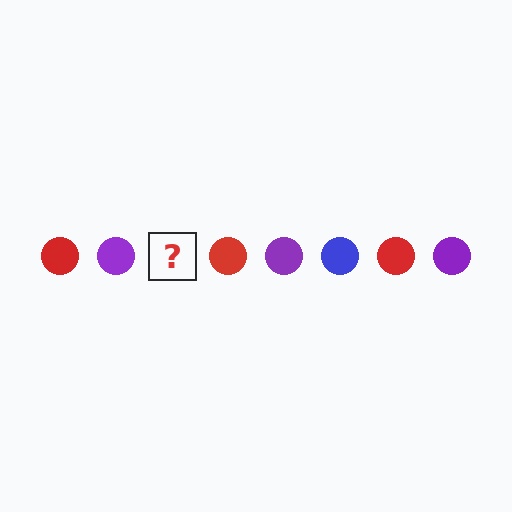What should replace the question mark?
The question mark should be replaced with a blue circle.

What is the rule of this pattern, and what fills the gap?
The rule is that the pattern cycles through red, purple, blue circles. The gap should be filled with a blue circle.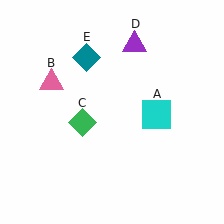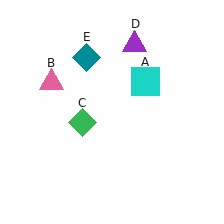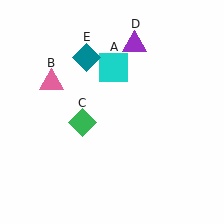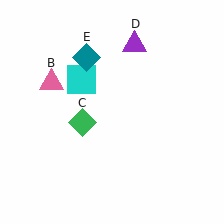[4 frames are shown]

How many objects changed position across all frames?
1 object changed position: cyan square (object A).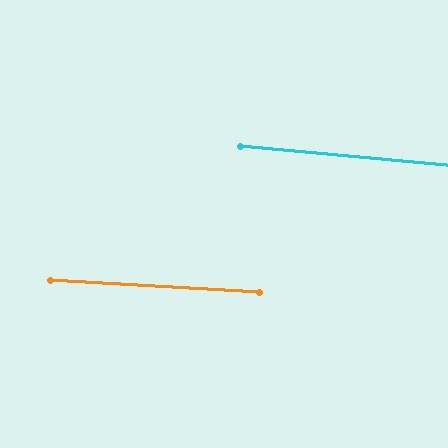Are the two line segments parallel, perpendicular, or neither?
Parallel — their directions differ by only 1.8°.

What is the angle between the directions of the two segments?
Approximately 2 degrees.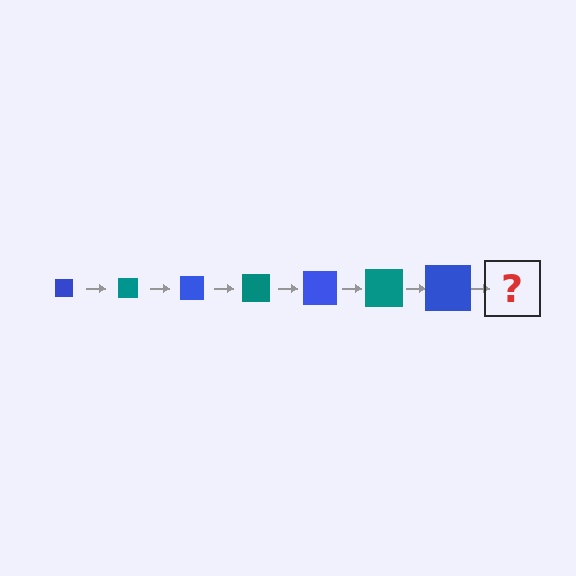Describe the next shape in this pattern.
It should be a teal square, larger than the previous one.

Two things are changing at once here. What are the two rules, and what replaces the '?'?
The two rules are that the square grows larger each step and the color cycles through blue and teal. The '?' should be a teal square, larger than the previous one.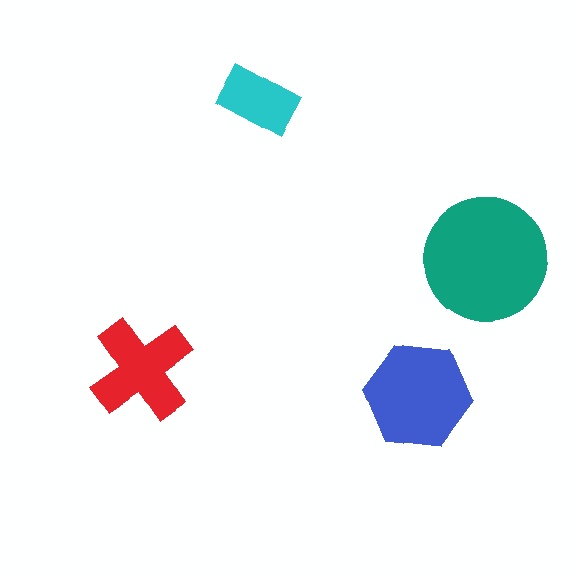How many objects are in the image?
There are 4 objects in the image.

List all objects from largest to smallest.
The teal circle, the blue hexagon, the red cross, the cyan rectangle.